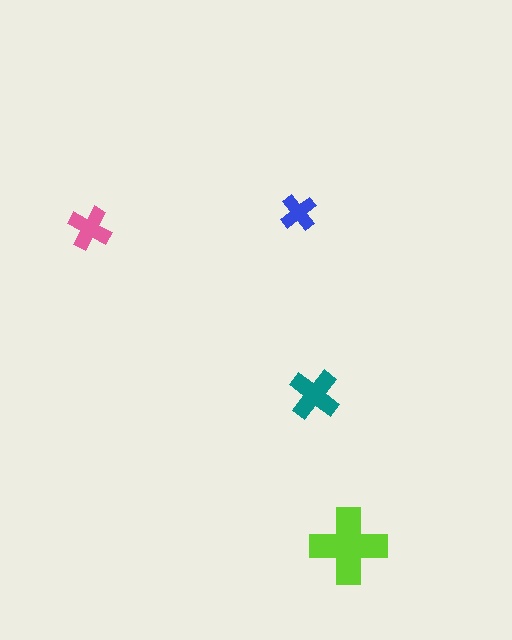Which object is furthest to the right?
The lime cross is rightmost.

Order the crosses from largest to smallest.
the lime one, the teal one, the pink one, the blue one.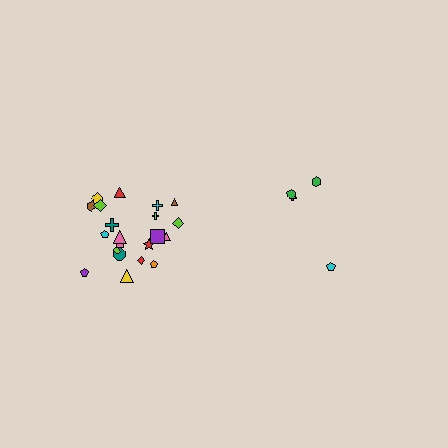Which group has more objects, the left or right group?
The left group.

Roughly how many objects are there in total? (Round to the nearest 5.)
Roughly 25 objects in total.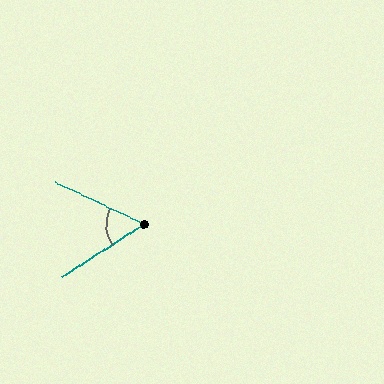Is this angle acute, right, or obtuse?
It is acute.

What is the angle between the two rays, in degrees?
Approximately 58 degrees.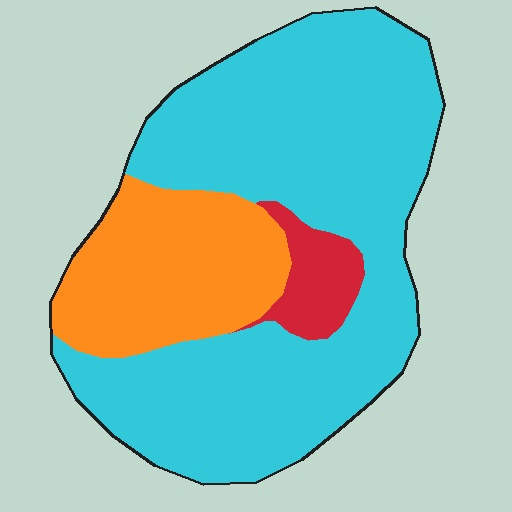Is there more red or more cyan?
Cyan.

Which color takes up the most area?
Cyan, at roughly 70%.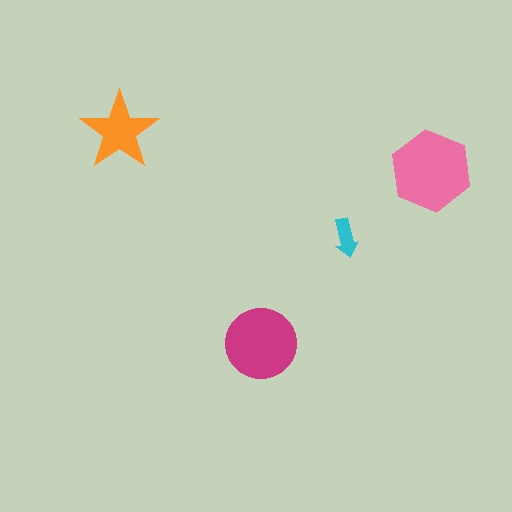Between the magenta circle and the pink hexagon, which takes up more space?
The pink hexagon.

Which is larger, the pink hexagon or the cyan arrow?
The pink hexagon.